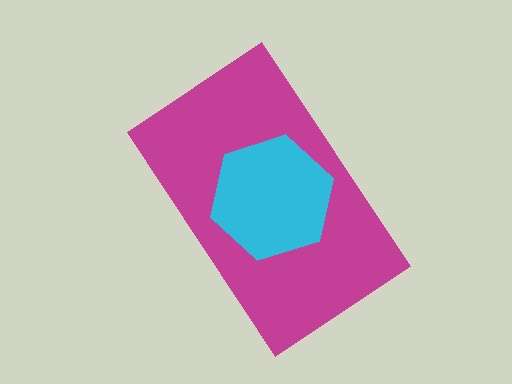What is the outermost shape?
The magenta rectangle.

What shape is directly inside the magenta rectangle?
The cyan hexagon.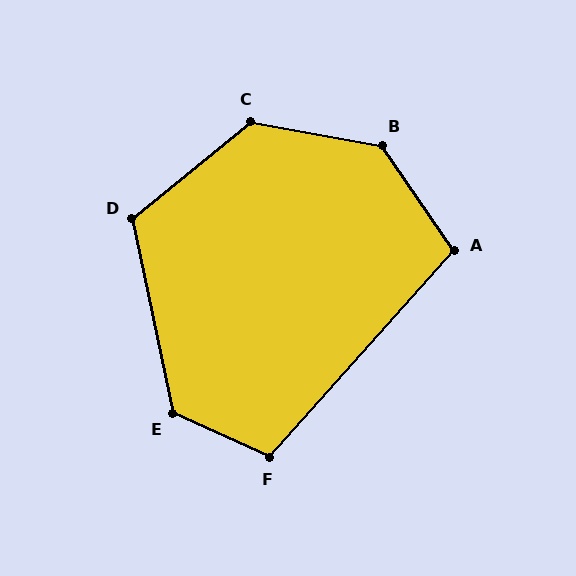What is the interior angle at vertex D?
Approximately 118 degrees (obtuse).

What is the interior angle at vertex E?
Approximately 126 degrees (obtuse).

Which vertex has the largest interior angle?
B, at approximately 135 degrees.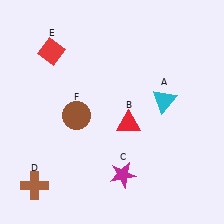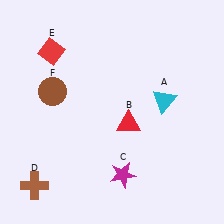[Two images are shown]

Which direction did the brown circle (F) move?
The brown circle (F) moved left.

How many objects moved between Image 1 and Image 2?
1 object moved between the two images.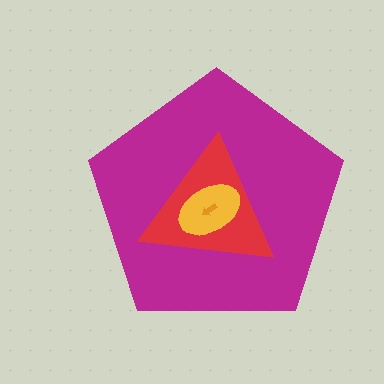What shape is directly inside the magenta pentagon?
The red triangle.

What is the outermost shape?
The magenta pentagon.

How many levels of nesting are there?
4.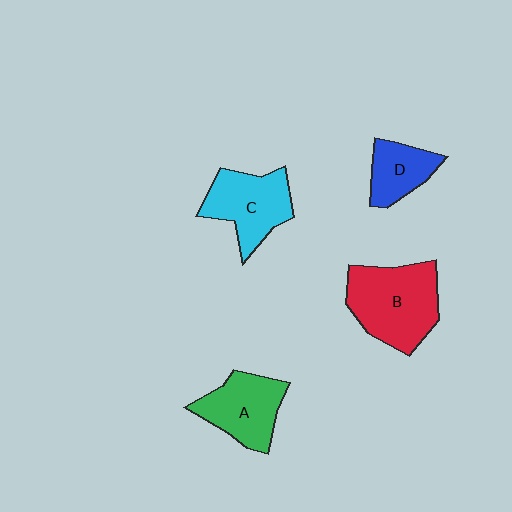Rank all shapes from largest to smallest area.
From largest to smallest: B (red), C (cyan), A (green), D (blue).